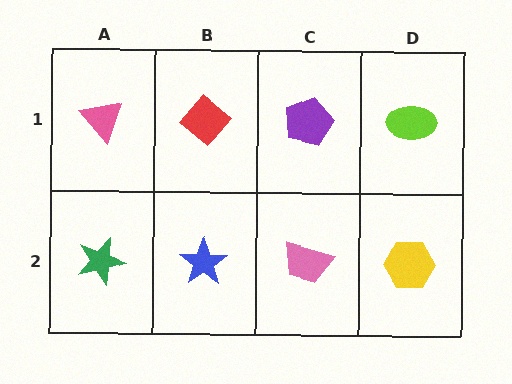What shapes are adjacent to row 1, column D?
A yellow hexagon (row 2, column D), a purple pentagon (row 1, column C).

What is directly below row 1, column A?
A green star.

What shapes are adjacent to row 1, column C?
A pink trapezoid (row 2, column C), a red diamond (row 1, column B), a lime ellipse (row 1, column D).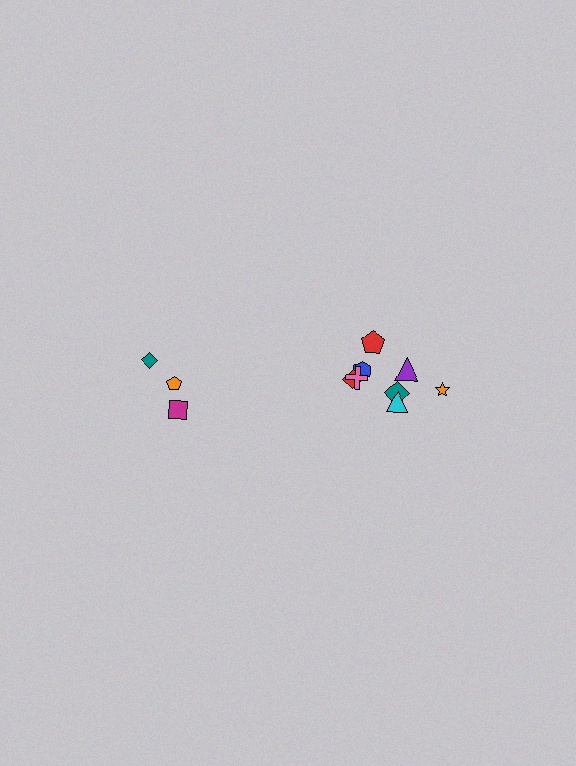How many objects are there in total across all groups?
There are 11 objects.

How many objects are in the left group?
There are 3 objects.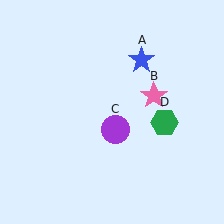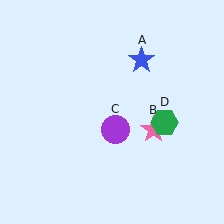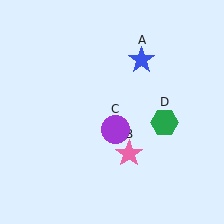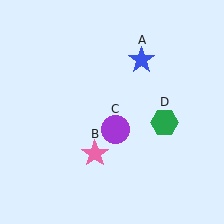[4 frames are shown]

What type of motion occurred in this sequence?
The pink star (object B) rotated clockwise around the center of the scene.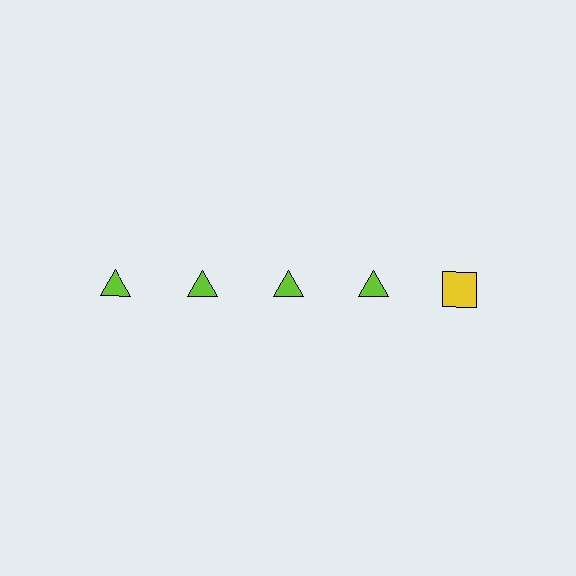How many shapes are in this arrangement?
There are 5 shapes arranged in a grid pattern.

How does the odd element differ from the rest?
It differs in both color (yellow instead of lime) and shape (square instead of triangle).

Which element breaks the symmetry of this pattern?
The yellow square in the top row, rightmost column breaks the symmetry. All other shapes are lime triangles.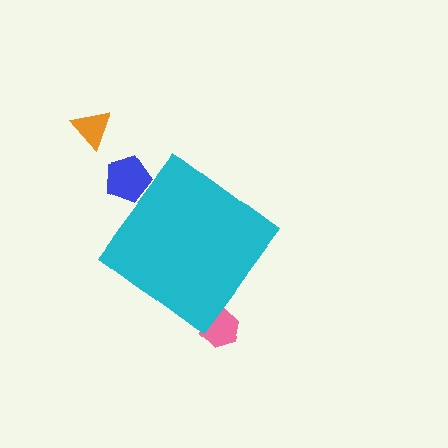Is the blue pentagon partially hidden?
Yes, the blue pentagon is partially hidden behind the cyan diamond.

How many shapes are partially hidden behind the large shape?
2 shapes are partially hidden.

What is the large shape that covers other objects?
A cyan diamond.